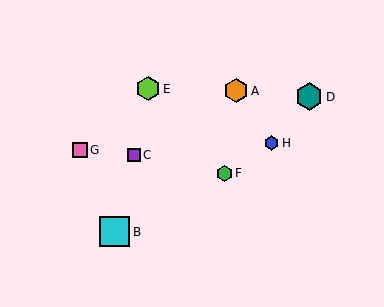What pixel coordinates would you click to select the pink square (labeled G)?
Click at (80, 150) to select the pink square G.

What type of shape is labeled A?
Shape A is an orange hexagon.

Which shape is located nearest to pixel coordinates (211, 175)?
The green hexagon (labeled F) at (224, 173) is nearest to that location.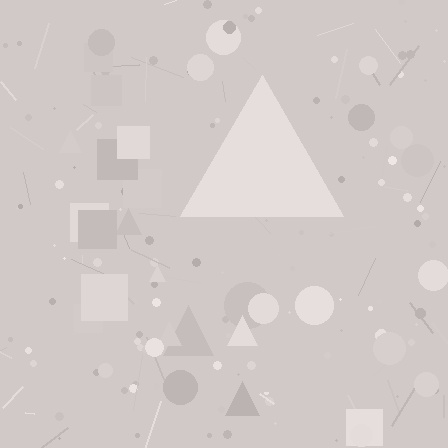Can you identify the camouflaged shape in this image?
The camouflaged shape is a triangle.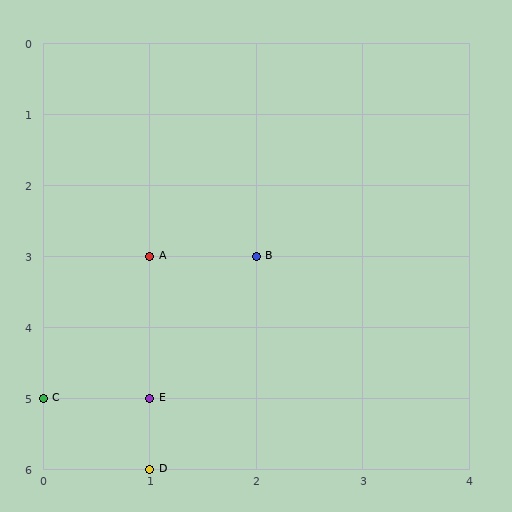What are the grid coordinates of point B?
Point B is at grid coordinates (2, 3).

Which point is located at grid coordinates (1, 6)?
Point D is at (1, 6).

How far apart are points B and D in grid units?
Points B and D are 1 column and 3 rows apart (about 3.2 grid units diagonally).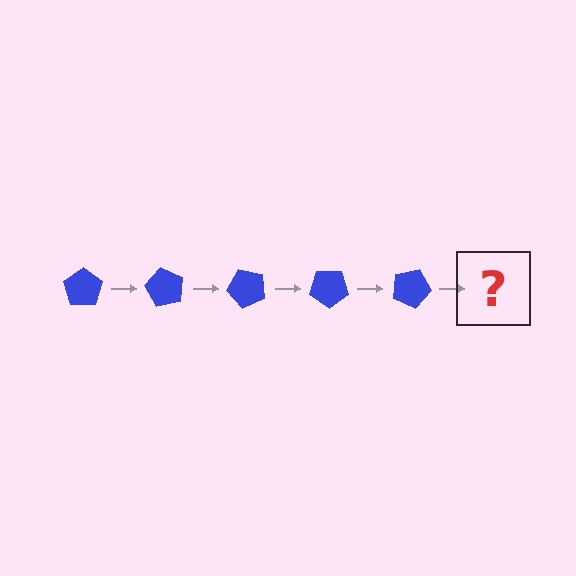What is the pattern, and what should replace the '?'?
The pattern is that the pentagon rotates 60 degrees each step. The '?' should be a blue pentagon rotated 300 degrees.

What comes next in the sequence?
The next element should be a blue pentagon rotated 300 degrees.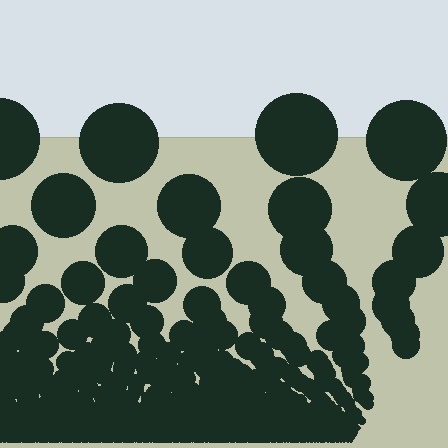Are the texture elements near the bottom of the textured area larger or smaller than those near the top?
Smaller. The gradient is inverted — elements near the bottom are smaller and denser.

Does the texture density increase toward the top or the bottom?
Density increases toward the bottom.